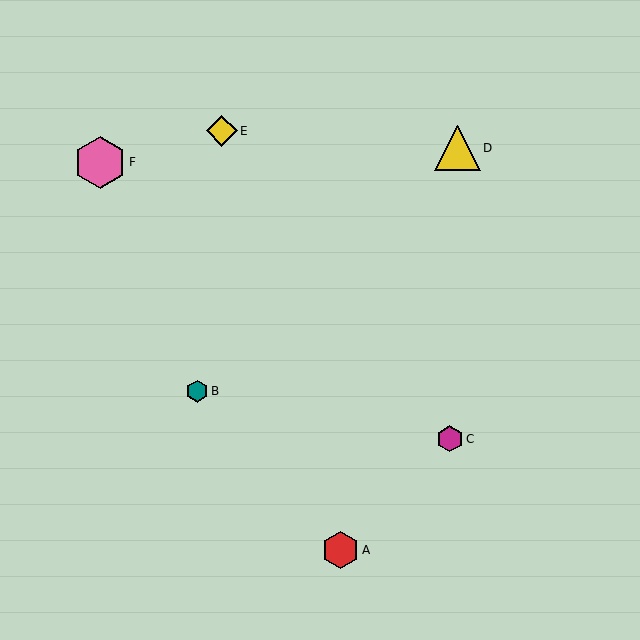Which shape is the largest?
The pink hexagon (labeled F) is the largest.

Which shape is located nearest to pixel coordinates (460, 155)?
The yellow triangle (labeled D) at (457, 148) is nearest to that location.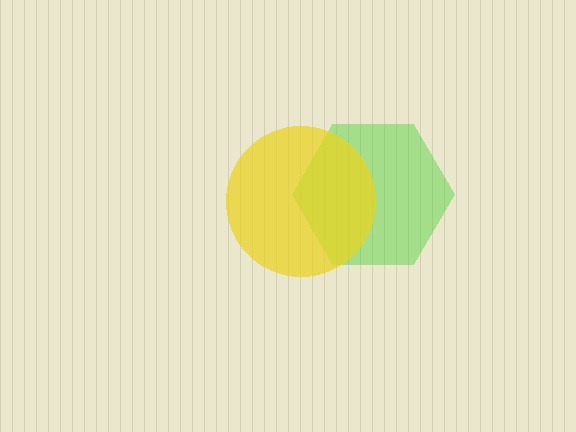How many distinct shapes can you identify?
There are 2 distinct shapes: a lime hexagon, a yellow circle.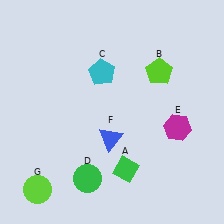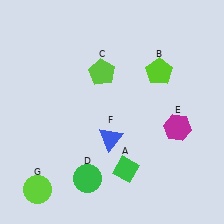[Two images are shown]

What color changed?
The pentagon (C) changed from cyan in Image 1 to lime in Image 2.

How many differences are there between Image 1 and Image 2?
There is 1 difference between the two images.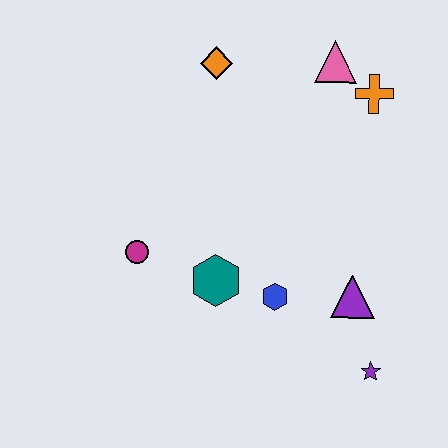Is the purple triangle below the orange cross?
Yes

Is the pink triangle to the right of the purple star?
No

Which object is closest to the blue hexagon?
The teal hexagon is closest to the blue hexagon.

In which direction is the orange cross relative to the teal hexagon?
The orange cross is above the teal hexagon.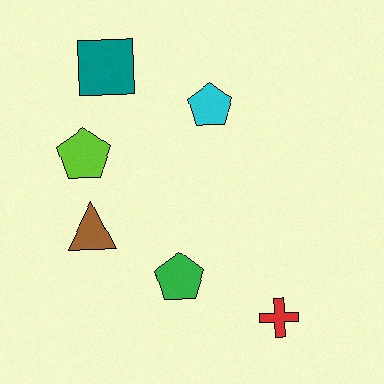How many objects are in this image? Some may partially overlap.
There are 6 objects.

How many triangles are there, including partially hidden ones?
There is 1 triangle.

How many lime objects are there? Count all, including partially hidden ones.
There is 1 lime object.